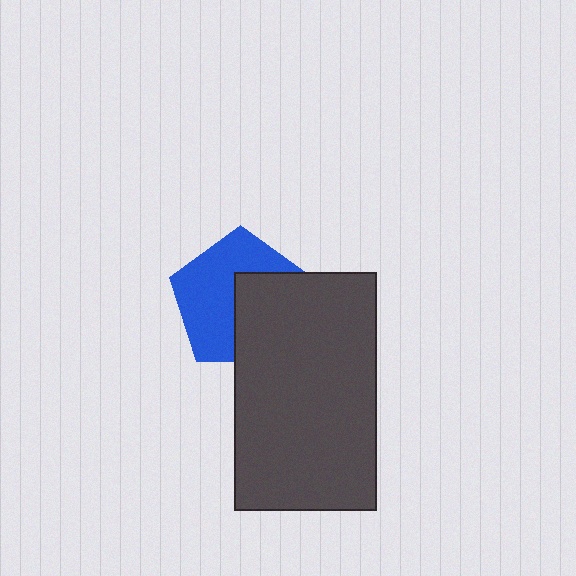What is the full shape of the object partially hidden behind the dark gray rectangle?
The partially hidden object is a blue pentagon.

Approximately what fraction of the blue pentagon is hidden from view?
Roughly 44% of the blue pentagon is hidden behind the dark gray rectangle.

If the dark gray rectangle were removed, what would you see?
You would see the complete blue pentagon.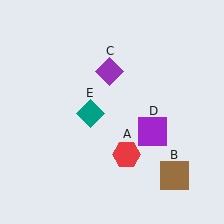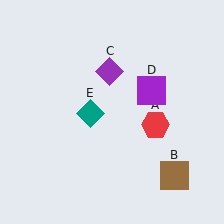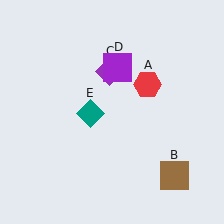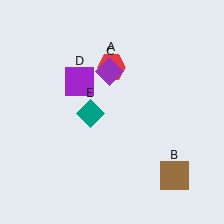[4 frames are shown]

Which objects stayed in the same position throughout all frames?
Brown square (object B) and purple diamond (object C) and teal diamond (object E) remained stationary.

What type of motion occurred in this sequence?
The red hexagon (object A), purple square (object D) rotated counterclockwise around the center of the scene.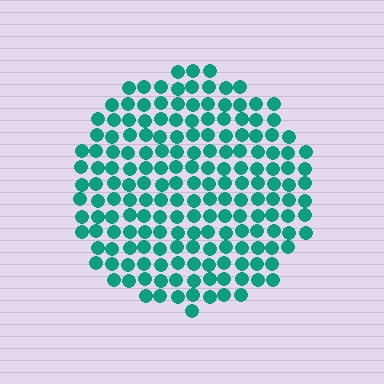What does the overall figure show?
The overall figure shows a circle.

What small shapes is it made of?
It is made of small circles.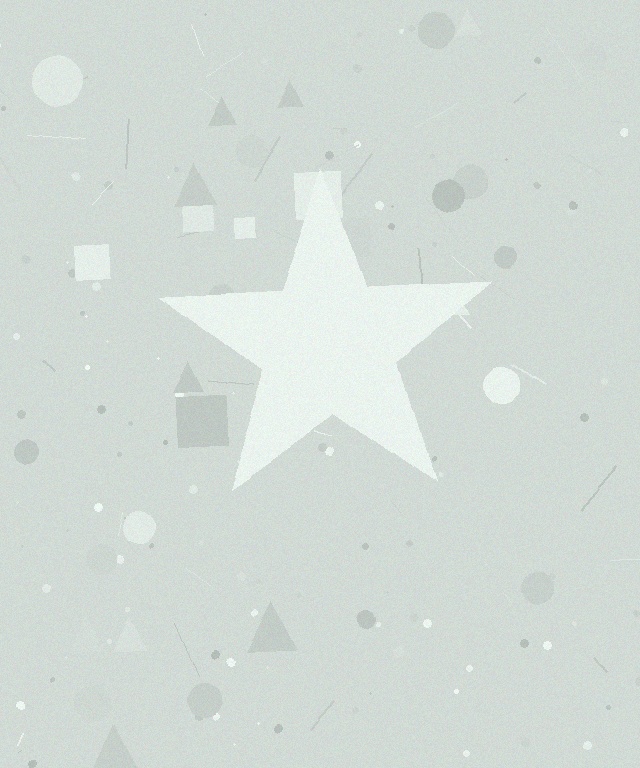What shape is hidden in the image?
A star is hidden in the image.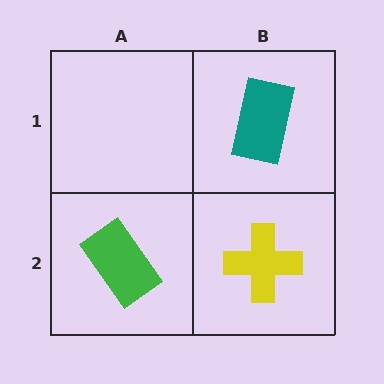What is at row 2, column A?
A green rectangle.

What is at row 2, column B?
A yellow cross.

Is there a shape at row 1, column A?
No, that cell is empty.